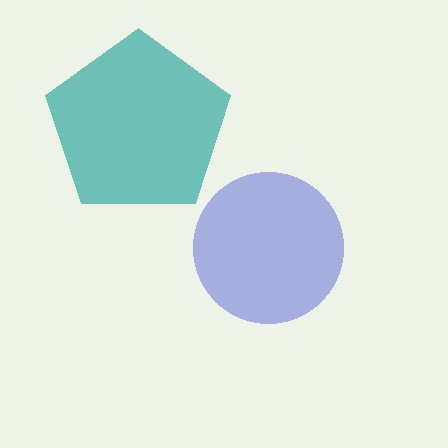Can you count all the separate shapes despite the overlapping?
Yes, there are 2 separate shapes.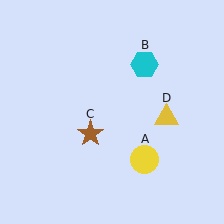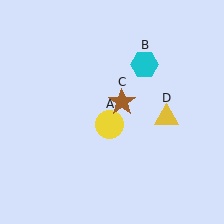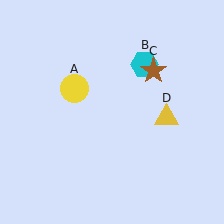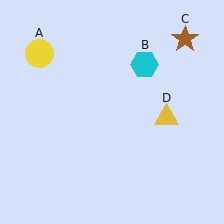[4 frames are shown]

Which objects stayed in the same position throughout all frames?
Cyan hexagon (object B) and yellow triangle (object D) remained stationary.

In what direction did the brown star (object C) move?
The brown star (object C) moved up and to the right.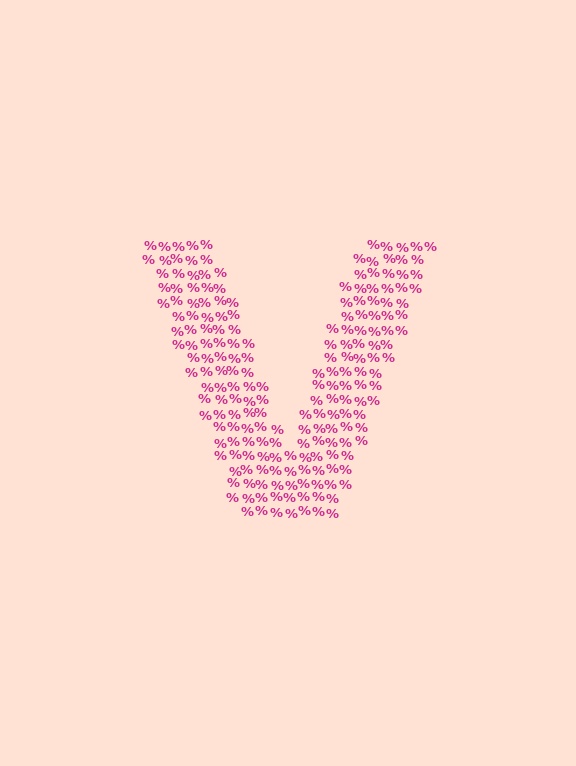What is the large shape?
The large shape is the letter V.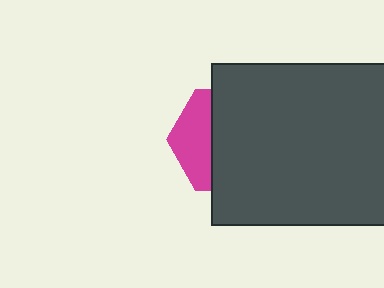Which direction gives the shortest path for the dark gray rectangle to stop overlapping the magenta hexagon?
Moving right gives the shortest separation.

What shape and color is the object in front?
The object in front is a dark gray rectangle.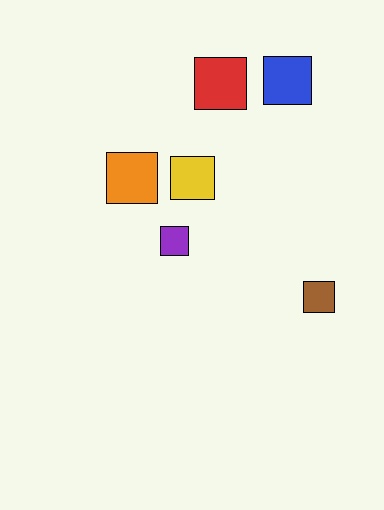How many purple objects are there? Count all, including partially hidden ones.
There is 1 purple object.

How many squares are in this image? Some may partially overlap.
There are 6 squares.